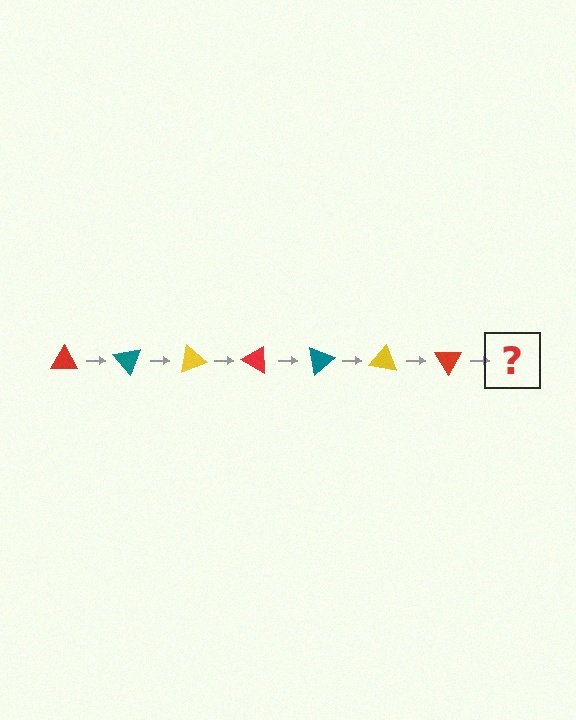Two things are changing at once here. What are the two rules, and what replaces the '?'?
The two rules are that it rotates 50 degrees each step and the color cycles through red, teal, and yellow. The '?' should be a teal triangle, rotated 350 degrees from the start.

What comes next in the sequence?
The next element should be a teal triangle, rotated 350 degrees from the start.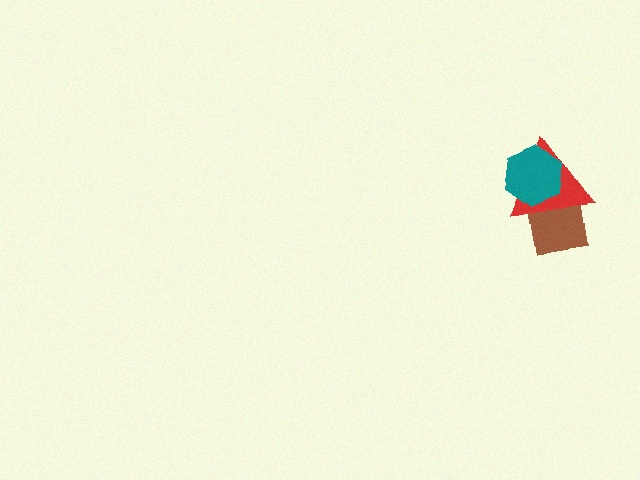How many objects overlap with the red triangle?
2 objects overlap with the red triangle.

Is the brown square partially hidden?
Yes, it is partially covered by another shape.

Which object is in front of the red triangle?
The teal hexagon is in front of the red triangle.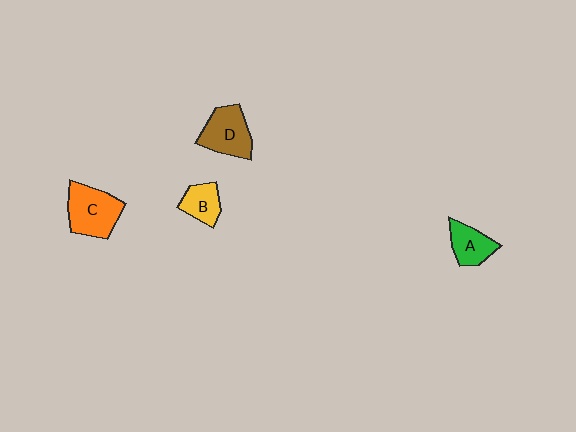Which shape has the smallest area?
Shape B (yellow).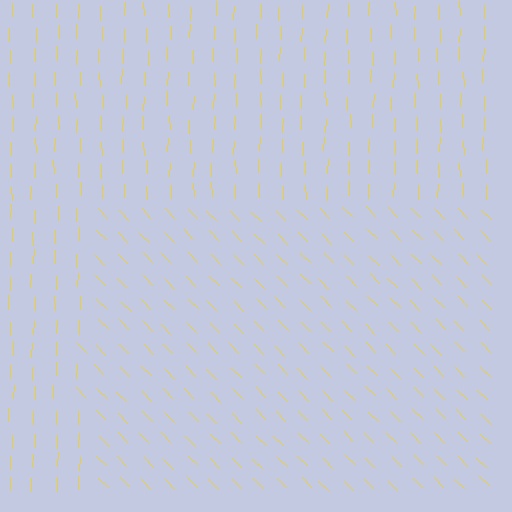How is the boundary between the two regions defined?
The boundary is defined purely by a change in line orientation (approximately 45 degrees difference). All lines are the same color and thickness.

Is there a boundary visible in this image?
Yes, there is a texture boundary formed by a change in line orientation.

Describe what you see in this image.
The image is filled with small yellow line segments. A rectangle region in the image has lines oriented differently from the surrounding lines, creating a visible texture boundary.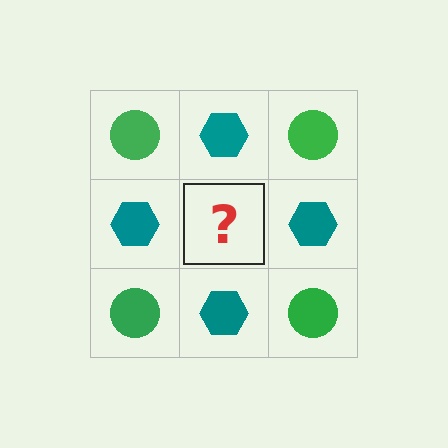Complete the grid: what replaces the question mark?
The question mark should be replaced with a green circle.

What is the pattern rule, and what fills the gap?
The rule is that it alternates green circle and teal hexagon in a checkerboard pattern. The gap should be filled with a green circle.